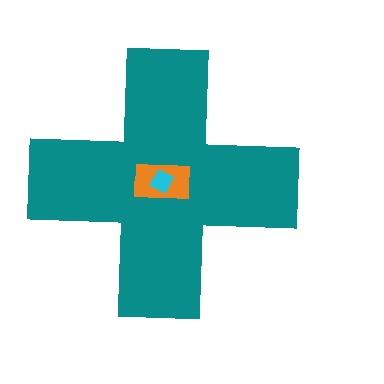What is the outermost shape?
The teal cross.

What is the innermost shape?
The cyan diamond.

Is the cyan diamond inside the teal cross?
Yes.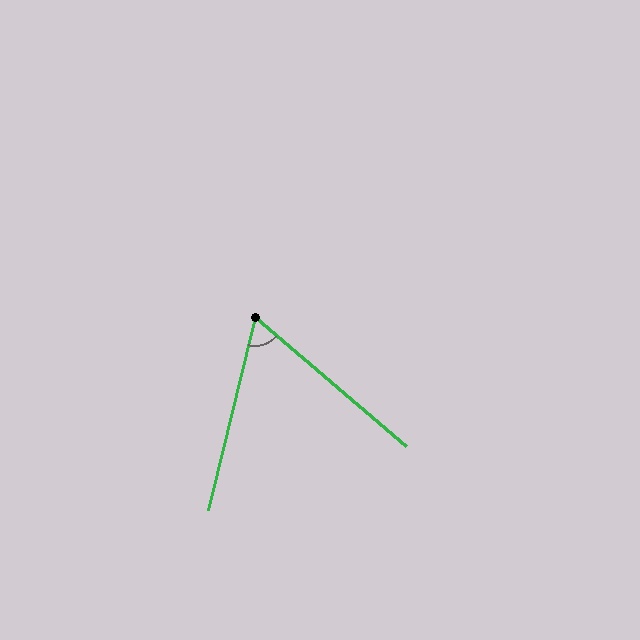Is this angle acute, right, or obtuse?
It is acute.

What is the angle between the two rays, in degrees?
Approximately 63 degrees.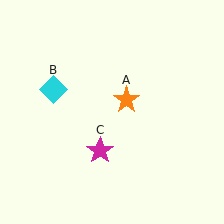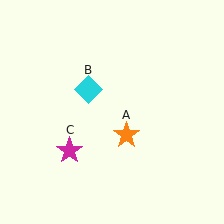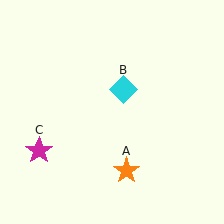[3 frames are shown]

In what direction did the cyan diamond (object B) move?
The cyan diamond (object B) moved right.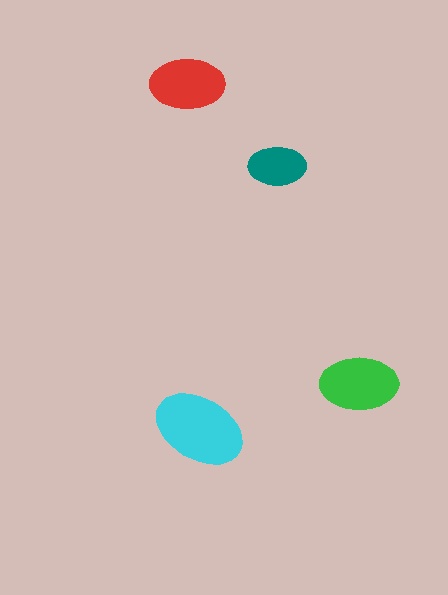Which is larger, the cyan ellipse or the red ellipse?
The cyan one.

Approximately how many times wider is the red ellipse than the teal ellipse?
About 1.5 times wider.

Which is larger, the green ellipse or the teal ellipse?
The green one.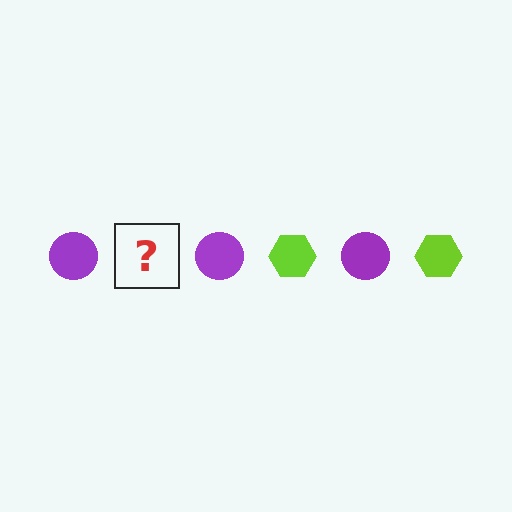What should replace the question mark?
The question mark should be replaced with a lime hexagon.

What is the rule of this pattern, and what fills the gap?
The rule is that the pattern alternates between purple circle and lime hexagon. The gap should be filled with a lime hexagon.